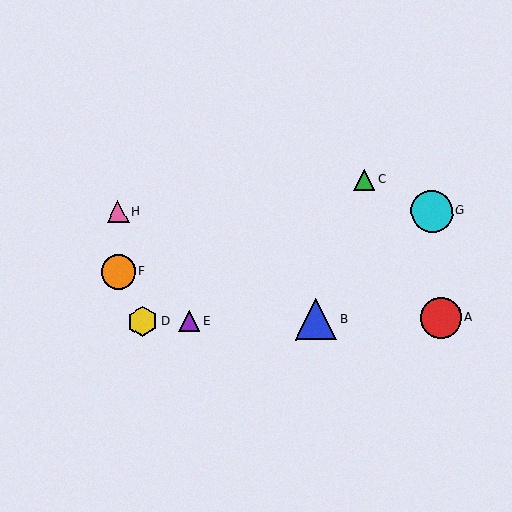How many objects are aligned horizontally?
4 objects (A, B, D, E) are aligned horizontally.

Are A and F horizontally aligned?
No, A is at y≈318 and F is at y≈272.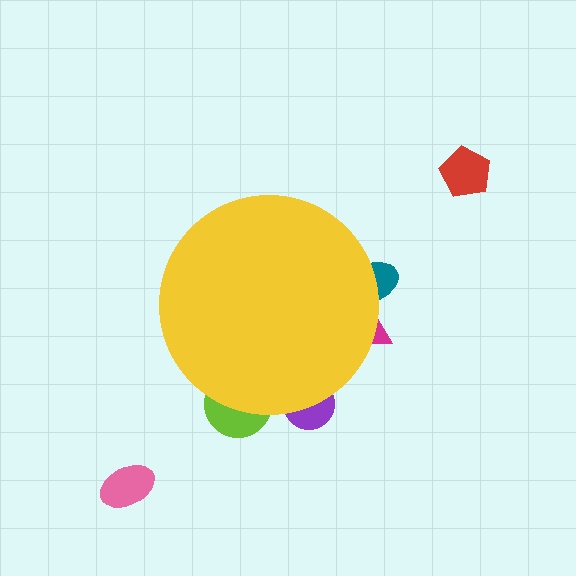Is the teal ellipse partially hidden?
Yes, the teal ellipse is partially hidden behind the yellow circle.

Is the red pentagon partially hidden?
No, the red pentagon is fully visible.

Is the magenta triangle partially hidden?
Yes, the magenta triangle is partially hidden behind the yellow circle.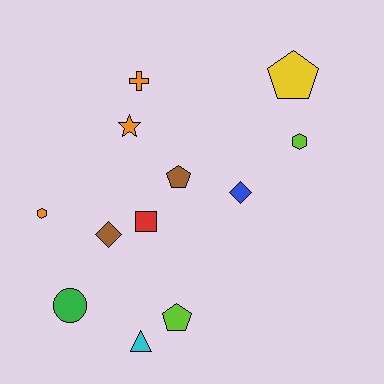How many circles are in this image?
There is 1 circle.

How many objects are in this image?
There are 12 objects.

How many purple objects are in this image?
There are no purple objects.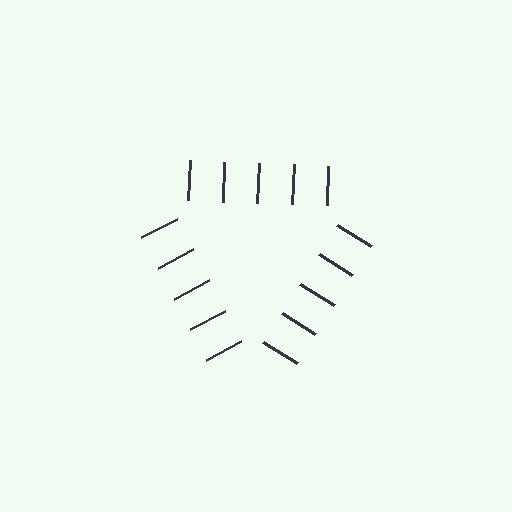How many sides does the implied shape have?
3 sides — the line-ends trace a triangle.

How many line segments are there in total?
15 — 5 along each of the 3 edges.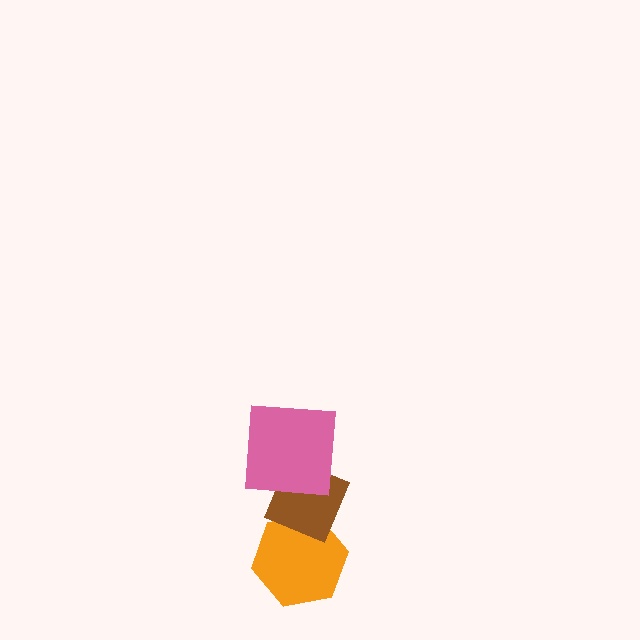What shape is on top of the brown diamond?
The pink square is on top of the brown diamond.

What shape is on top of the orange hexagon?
The brown diamond is on top of the orange hexagon.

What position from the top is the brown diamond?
The brown diamond is 2nd from the top.